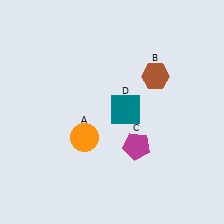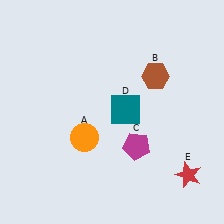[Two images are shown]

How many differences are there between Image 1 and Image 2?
There is 1 difference between the two images.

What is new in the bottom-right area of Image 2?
A red star (E) was added in the bottom-right area of Image 2.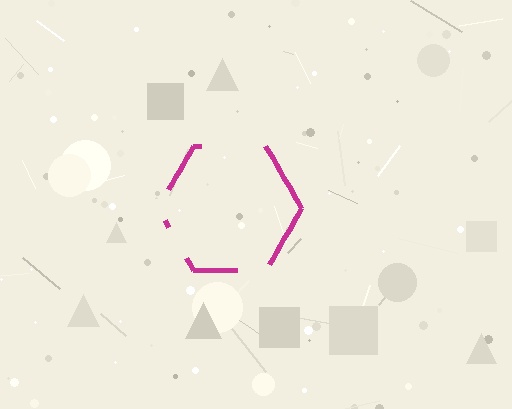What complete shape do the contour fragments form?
The contour fragments form a hexagon.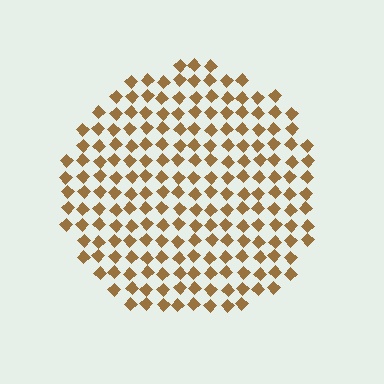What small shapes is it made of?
It is made of small diamonds.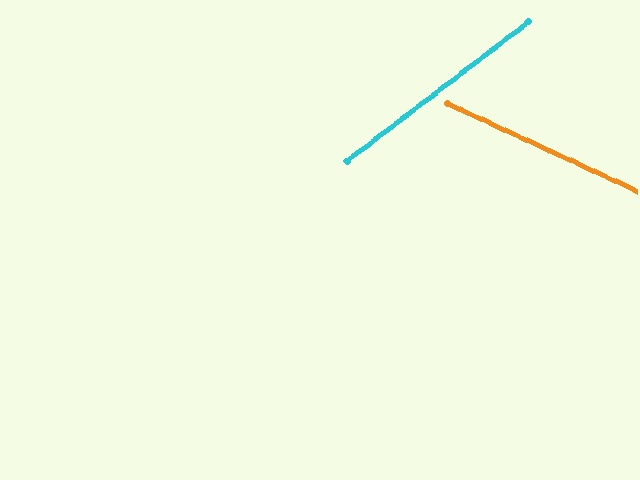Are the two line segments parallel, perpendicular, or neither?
Neither parallel nor perpendicular — they differ by about 62°.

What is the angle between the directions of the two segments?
Approximately 62 degrees.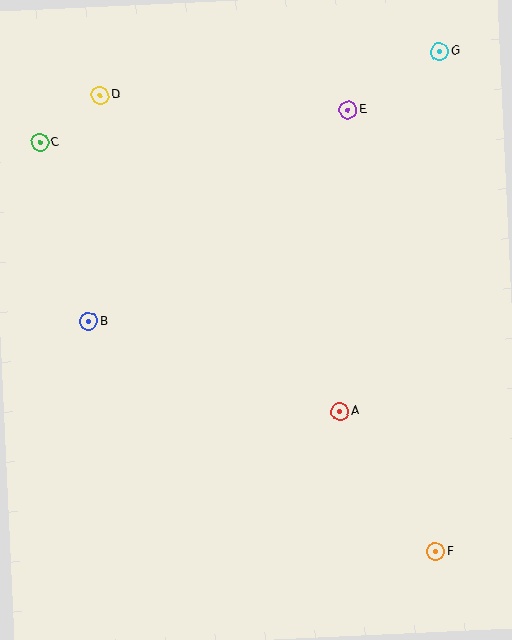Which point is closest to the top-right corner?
Point G is closest to the top-right corner.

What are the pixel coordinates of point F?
Point F is at (436, 552).